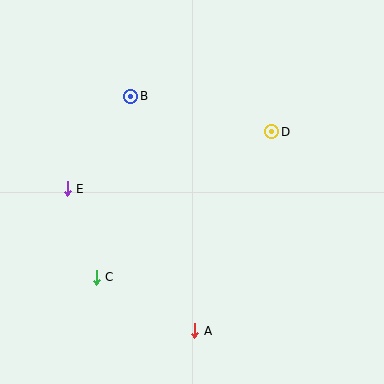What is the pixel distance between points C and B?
The distance between C and B is 184 pixels.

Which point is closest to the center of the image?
Point D at (272, 132) is closest to the center.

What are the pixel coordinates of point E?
Point E is at (67, 189).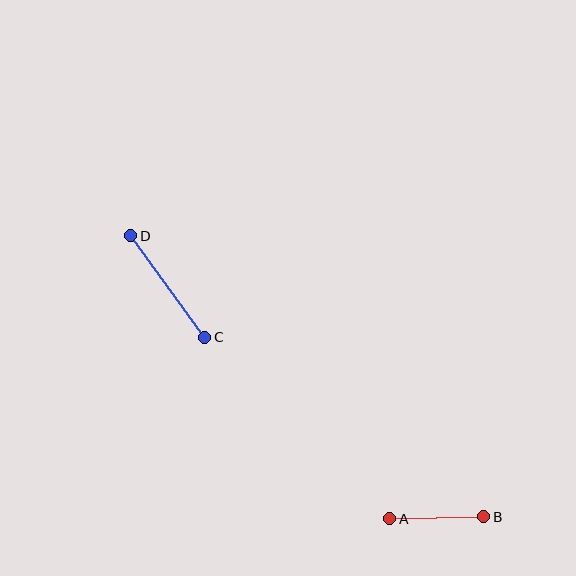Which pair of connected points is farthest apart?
Points C and D are farthest apart.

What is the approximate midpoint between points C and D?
The midpoint is at approximately (168, 286) pixels.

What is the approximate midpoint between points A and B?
The midpoint is at approximately (437, 518) pixels.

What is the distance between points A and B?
The distance is approximately 94 pixels.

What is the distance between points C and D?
The distance is approximately 126 pixels.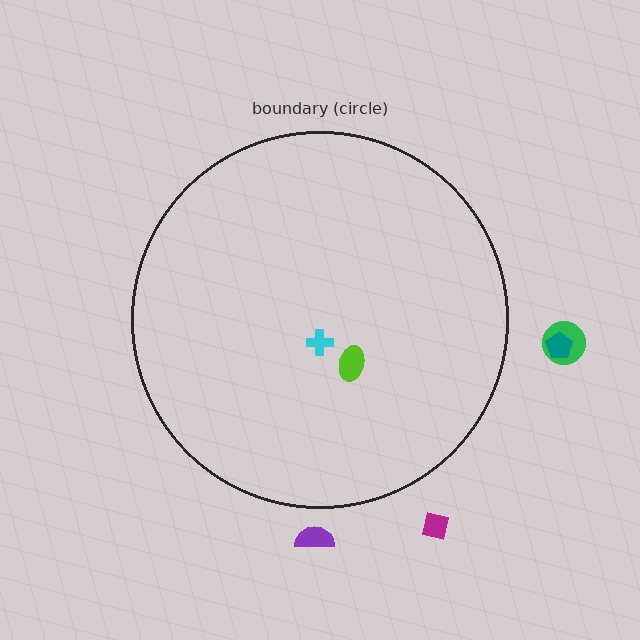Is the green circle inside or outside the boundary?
Outside.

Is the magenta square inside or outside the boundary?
Outside.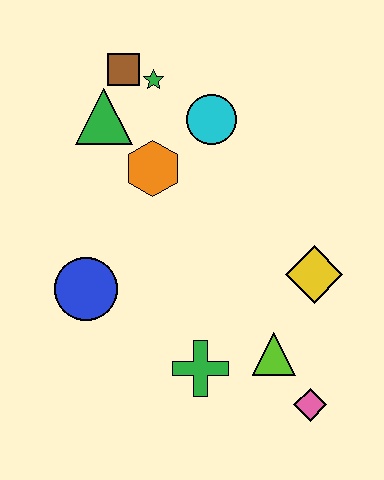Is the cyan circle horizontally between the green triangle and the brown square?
No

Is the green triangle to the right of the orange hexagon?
No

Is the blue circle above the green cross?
Yes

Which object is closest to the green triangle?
The brown square is closest to the green triangle.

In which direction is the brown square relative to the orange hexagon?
The brown square is above the orange hexagon.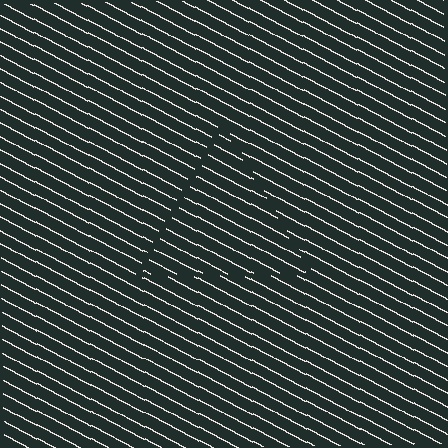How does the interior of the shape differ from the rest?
The interior of the shape contains the same grating, shifted by half a period — the contour is defined by the phase discontinuity where line-ends from the inner and outer gratings abut.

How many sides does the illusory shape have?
3 sides — the line-ends trace a triangle.